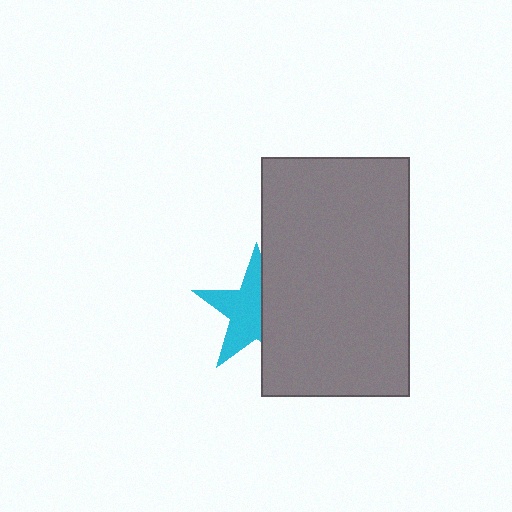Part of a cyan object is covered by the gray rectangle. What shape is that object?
It is a star.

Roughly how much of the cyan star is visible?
About half of it is visible (roughly 57%).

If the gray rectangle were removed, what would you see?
You would see the complete cyan star.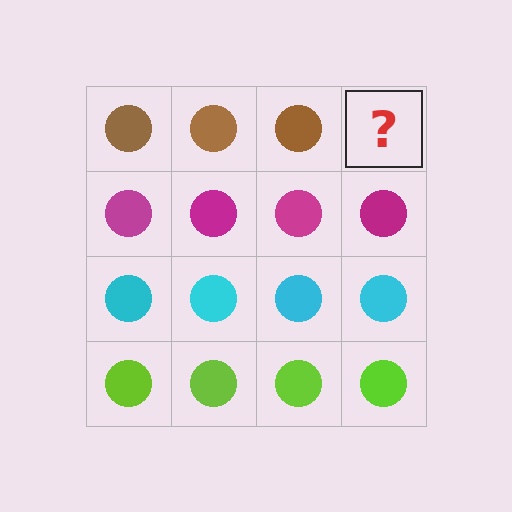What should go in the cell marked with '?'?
The missing cell should contain a brown circle.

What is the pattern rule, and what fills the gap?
The rule is that each row has a consistent color. The gap should be filled with a brown circle.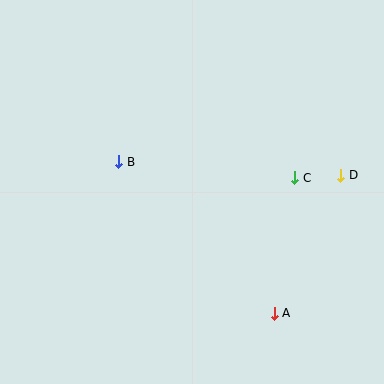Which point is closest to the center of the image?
Point B at (119, 162) is closest to the center.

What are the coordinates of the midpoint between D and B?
The midpoint between D and B is at (230, 168).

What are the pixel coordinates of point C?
Point C is at (295, 178).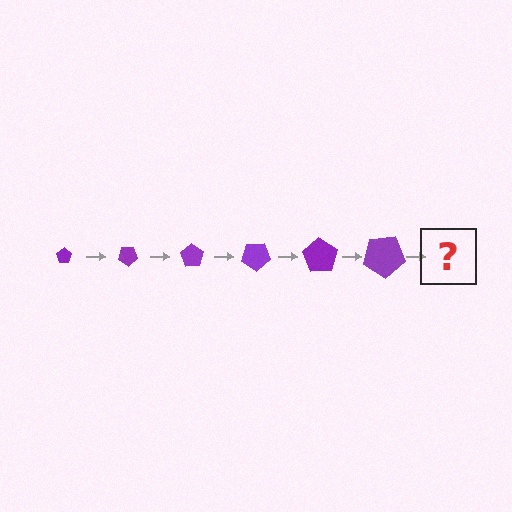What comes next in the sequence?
The next element should be a pentagon, larger than the previous one and rotated 210 degrees from the start.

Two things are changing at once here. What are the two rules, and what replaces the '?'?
The two rules are that the pentagon grows larger each step and it rotates 35 degrees each step. The '?' should be a pentagon, larger than the previous one and rotated 210 degrees from the start.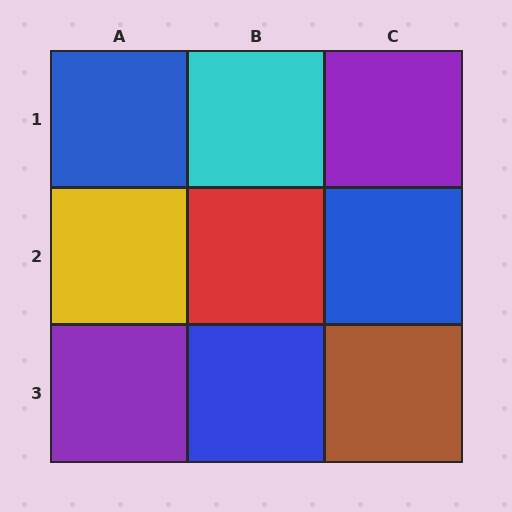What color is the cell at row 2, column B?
Red.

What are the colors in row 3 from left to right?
Purple, blue, brown.